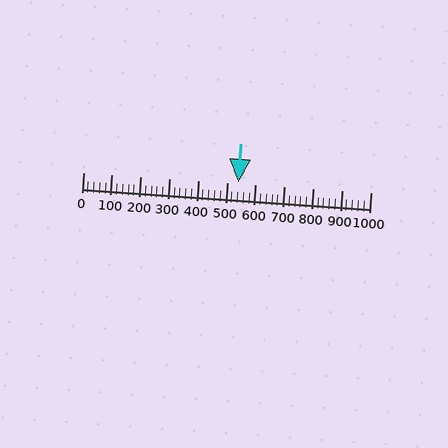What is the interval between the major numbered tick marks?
The major tick marks are spaced 100 units apart.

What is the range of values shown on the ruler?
The ruler shows values from 0 to 1000.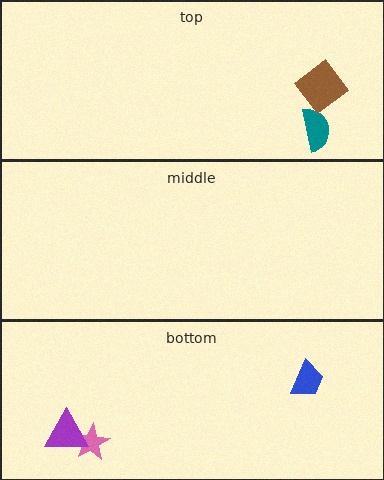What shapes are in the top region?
The teal semicircle, the brown diamond.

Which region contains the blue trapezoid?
The bottom region.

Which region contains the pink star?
The bottom region.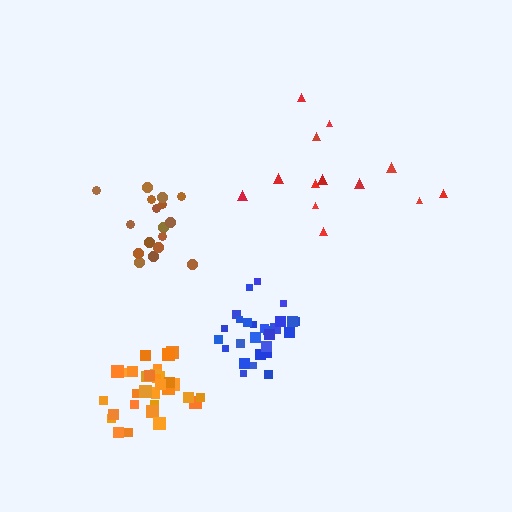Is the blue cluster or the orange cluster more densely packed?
Blue.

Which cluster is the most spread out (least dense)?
Red.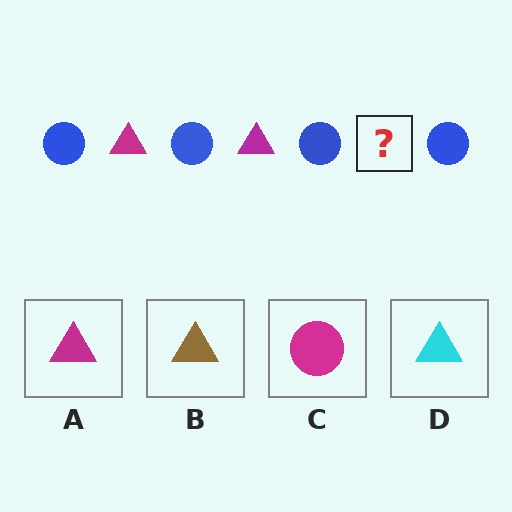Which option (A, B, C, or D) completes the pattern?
A.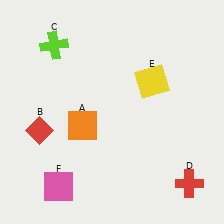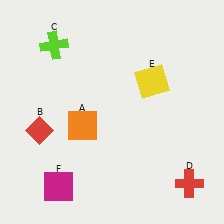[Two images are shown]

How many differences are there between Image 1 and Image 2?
There is 1 difference between the two images.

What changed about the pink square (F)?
In Image 1, F is pink. In Image 2, it changed to magenta.